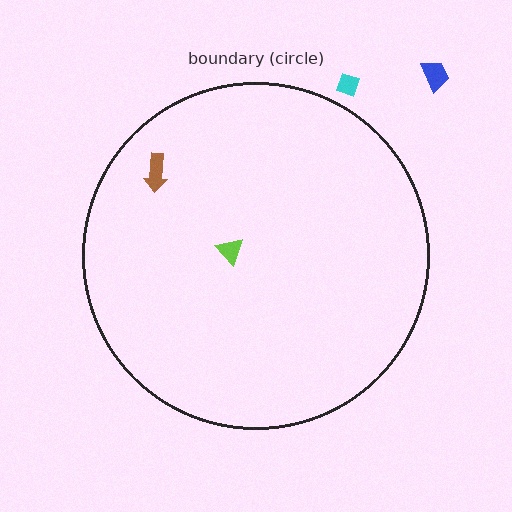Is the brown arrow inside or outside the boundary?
Inside.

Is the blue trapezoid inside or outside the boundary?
Outside.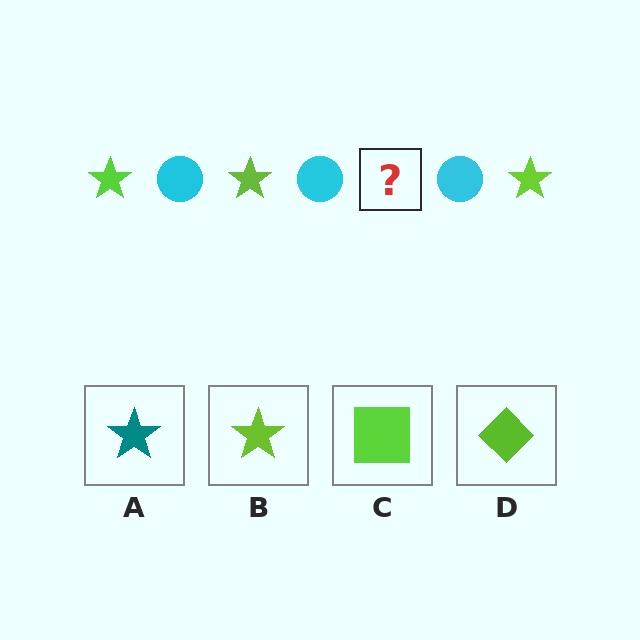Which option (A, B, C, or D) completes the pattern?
B.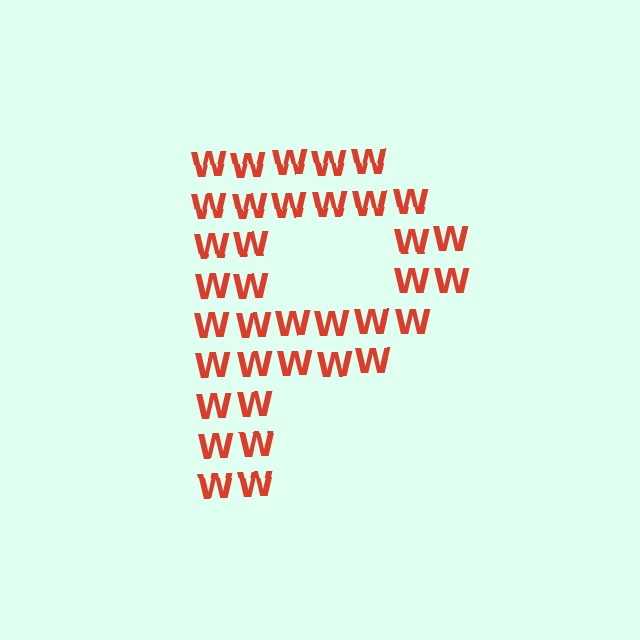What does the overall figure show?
The overall figure shows the letter P.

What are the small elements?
The small elements are letter W's.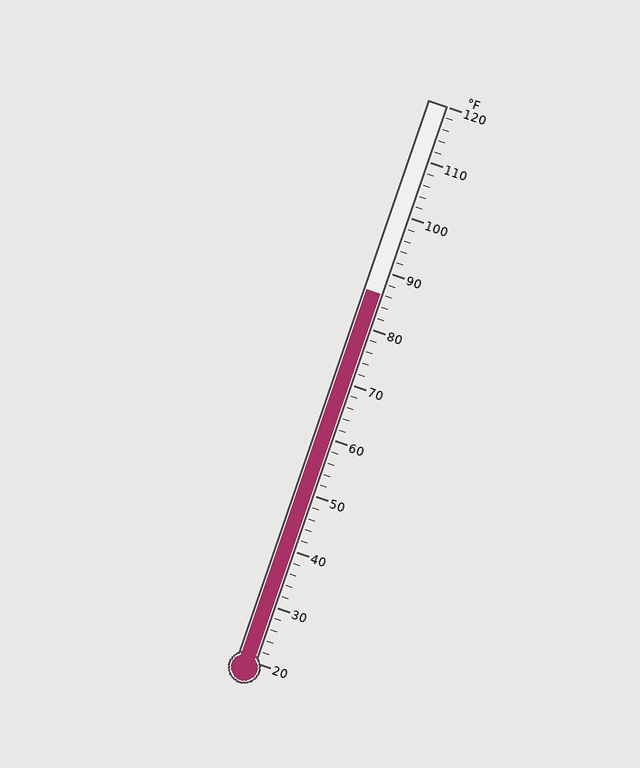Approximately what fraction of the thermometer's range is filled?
The thermometer is filled to approximately 65% of its range.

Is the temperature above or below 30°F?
The temperature is above 30°F.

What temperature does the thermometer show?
The thermometer shows approximately 86°F.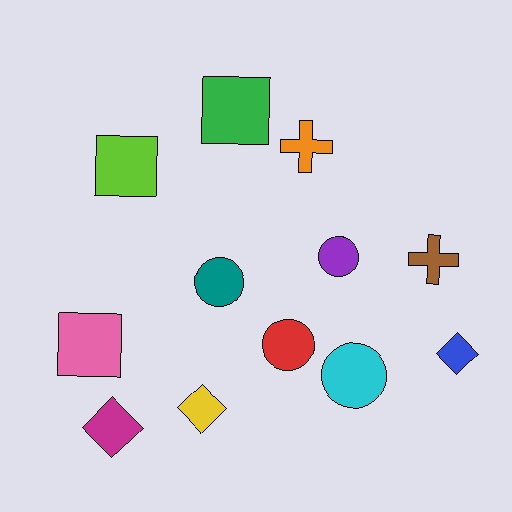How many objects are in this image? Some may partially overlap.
There are 12 objects.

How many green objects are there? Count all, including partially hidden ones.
There is 1 green object.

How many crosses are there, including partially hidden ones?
There are 2 crosses.